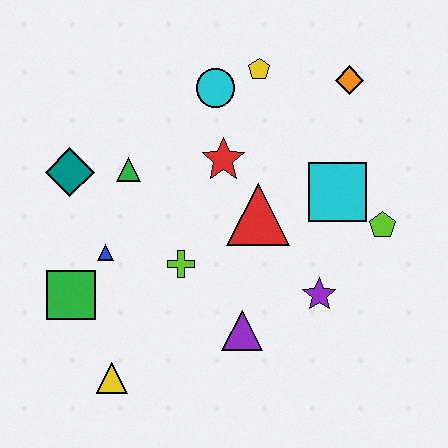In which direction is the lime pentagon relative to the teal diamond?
The lime pentagon is to the right of the teal diamond.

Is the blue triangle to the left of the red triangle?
Yes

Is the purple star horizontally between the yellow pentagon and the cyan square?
Yes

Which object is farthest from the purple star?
The teal diamond is farthest from the purple star.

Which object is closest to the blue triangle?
The green square is closest to the blue triangle.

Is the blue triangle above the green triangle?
No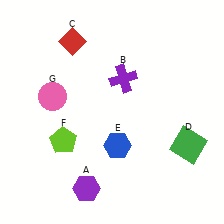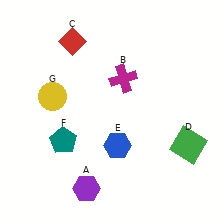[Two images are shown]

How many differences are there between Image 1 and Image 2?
There are 3 differences between the two images.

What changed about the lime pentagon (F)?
In Image 1, F is lime. In Image 2, it changed to teal.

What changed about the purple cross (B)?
In Image 1, B is purple. In Image 2, it changed to magenta.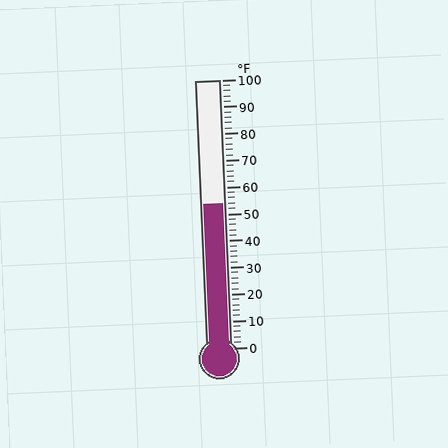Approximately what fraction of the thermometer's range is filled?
The thermometer is filled to approximately 55% of its range.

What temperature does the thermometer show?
The thermometer shows approximately 54°F.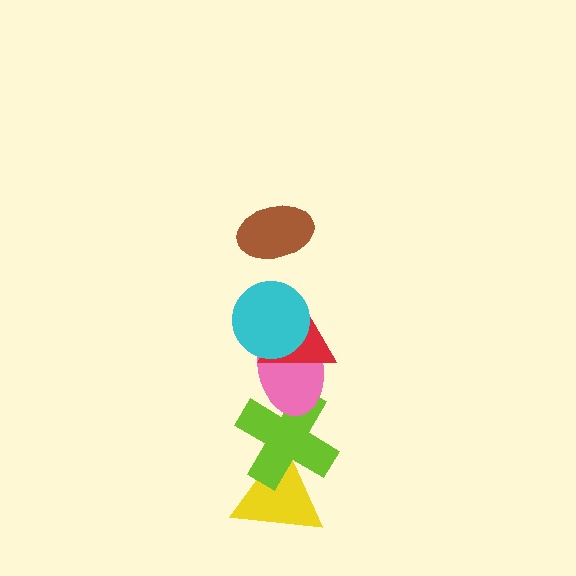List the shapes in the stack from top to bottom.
From top to bottom: the brown ellipse, the cyan circle, the red triangle, the pink ellipse, the lime cross, the yellow triangle.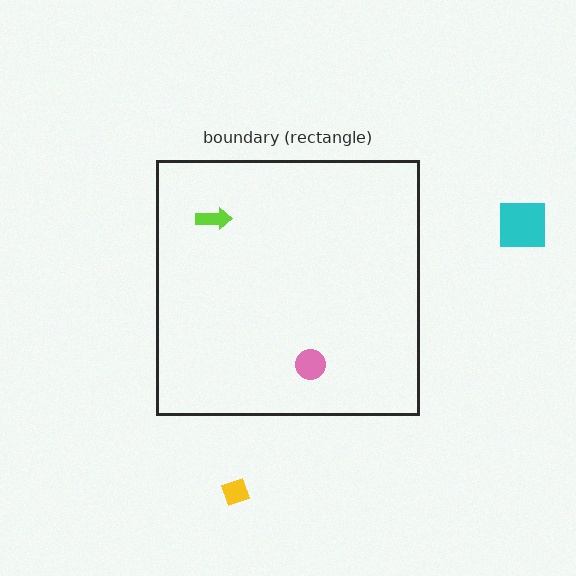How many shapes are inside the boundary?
2 inside, 2 outside.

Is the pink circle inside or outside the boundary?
Inside.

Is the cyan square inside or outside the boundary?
Outside.